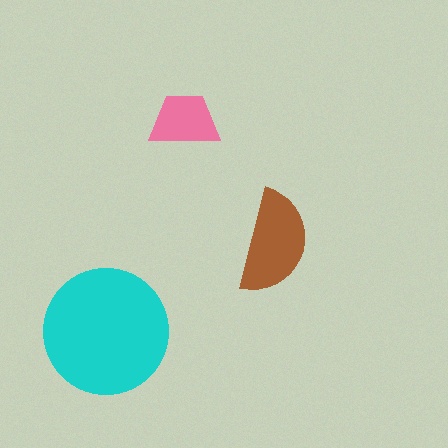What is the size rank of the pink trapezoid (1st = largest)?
3rd.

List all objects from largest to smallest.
The cyan circle, the brown semicircle, the pink trapezoid.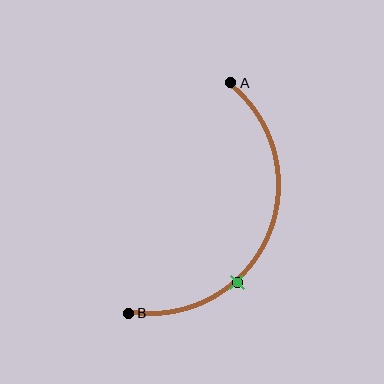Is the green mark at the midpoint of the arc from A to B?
No. The green mark lies on the arc but is closer to endpoint B. The arc midpoint would be at the point on the curve equidistant along the arc from both A and B.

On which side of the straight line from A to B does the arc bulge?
The arc bulges to the right of the straight line connecting A and B.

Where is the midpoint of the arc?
The arc midpoint is the point on the curve farthest from the straight line joining A and B. It sits to the right of that line.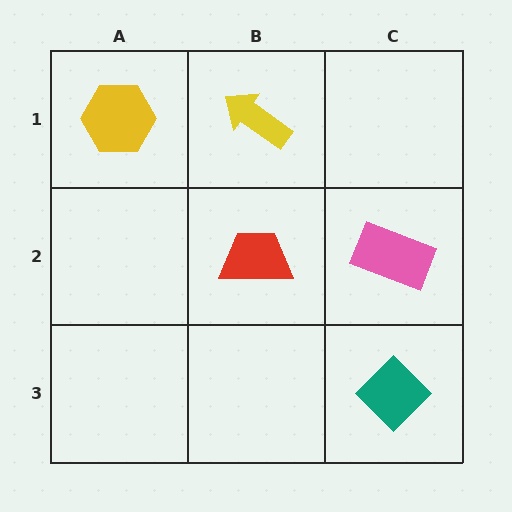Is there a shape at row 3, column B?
No, that cell is empty.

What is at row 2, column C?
A pink rectangle.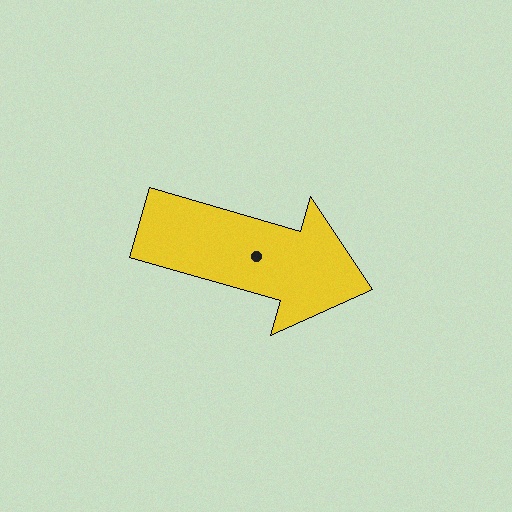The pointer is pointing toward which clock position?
Roughly 4 o'clock.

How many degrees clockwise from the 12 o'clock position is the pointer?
Approximately 106 degrees.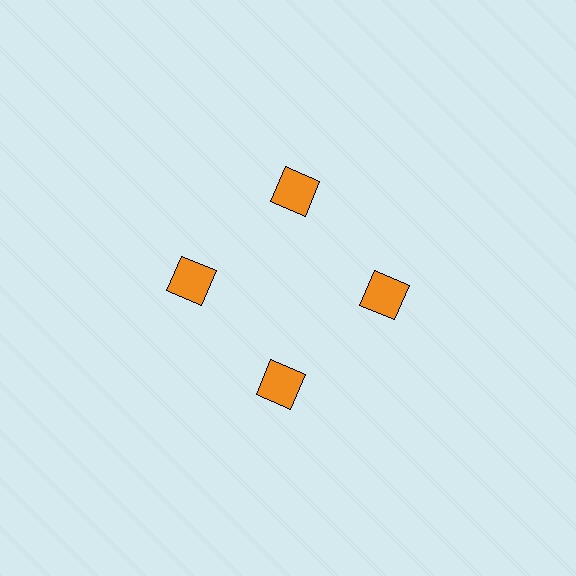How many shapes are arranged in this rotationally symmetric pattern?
There are 4 shapes, arranged in 4 groups of 1.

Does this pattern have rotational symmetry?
Yes, this pattern has 4-fold rotational symmetry. It looks the same after rotating 90 degrees around the center.